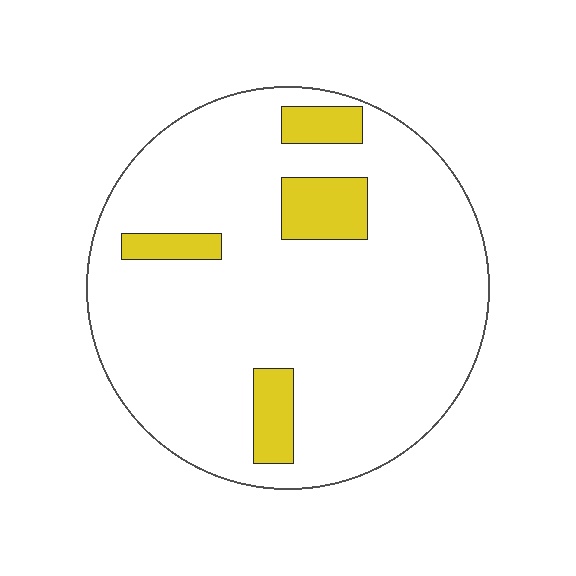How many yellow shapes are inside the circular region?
4.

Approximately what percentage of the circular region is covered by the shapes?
Approximately 10%.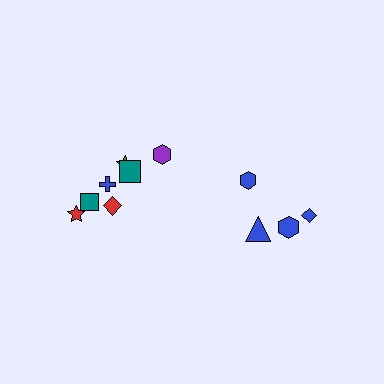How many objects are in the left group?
There are 7 objects.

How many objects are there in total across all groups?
There are 11 objects.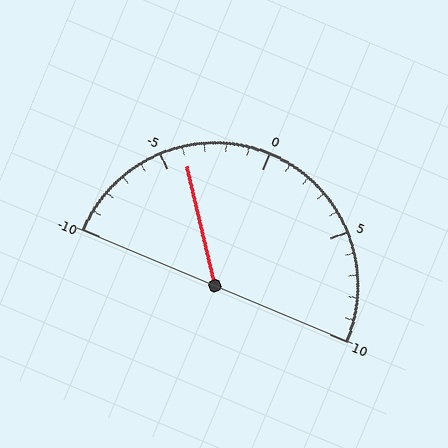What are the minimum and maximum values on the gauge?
The gauge ranges from -10 to 10.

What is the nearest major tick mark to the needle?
The nearest major tick mark is -5.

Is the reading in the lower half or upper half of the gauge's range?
The reading is in the lower half of the range (-10 to 10).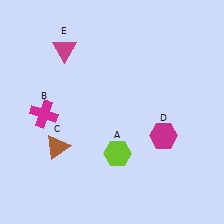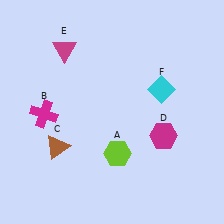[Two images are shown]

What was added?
A cyan diamond (F) was added in Image 2.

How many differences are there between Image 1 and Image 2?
There is 1 difference between the two images.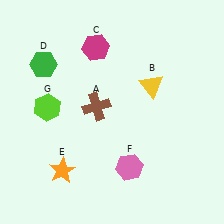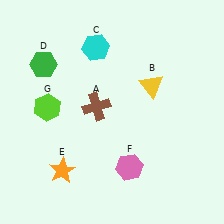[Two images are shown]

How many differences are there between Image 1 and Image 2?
There is 1 difference between the two images.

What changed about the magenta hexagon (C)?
In Image 1, C is magenta. In Image 2, it changed to cyan.